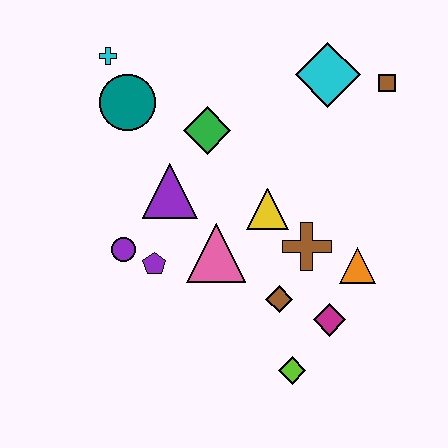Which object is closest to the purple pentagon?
The purple circle is closest to the purple pentagon.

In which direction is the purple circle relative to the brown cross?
The purple circle is to the left of the brown cross.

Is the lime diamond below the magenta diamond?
Yes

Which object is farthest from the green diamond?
The lime diamond is farthest from the green diamond.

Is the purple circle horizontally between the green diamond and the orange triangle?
No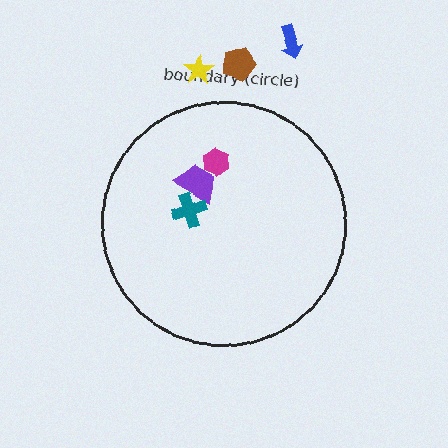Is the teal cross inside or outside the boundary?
Inside.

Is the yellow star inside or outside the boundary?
Outside.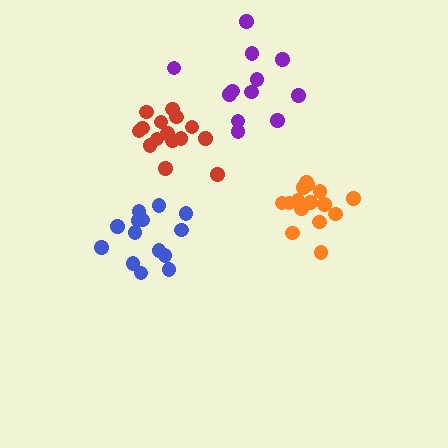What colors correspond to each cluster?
The clusters are colored: purple, red, blue, orange.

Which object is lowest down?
The blue cluster is bottommost.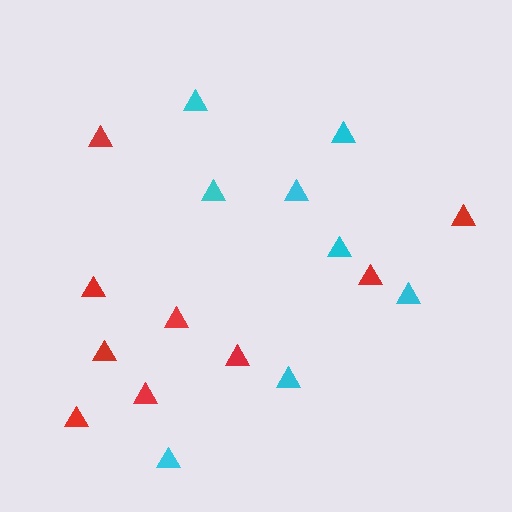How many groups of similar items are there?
There are 2 groups: one group of red triangles (9) and one group of cyan triangles (8).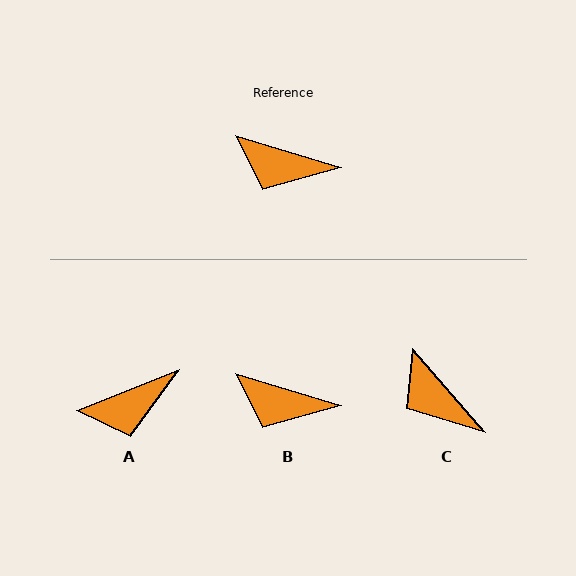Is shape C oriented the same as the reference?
No, it is off by about 32 degrees.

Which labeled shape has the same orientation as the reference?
B.